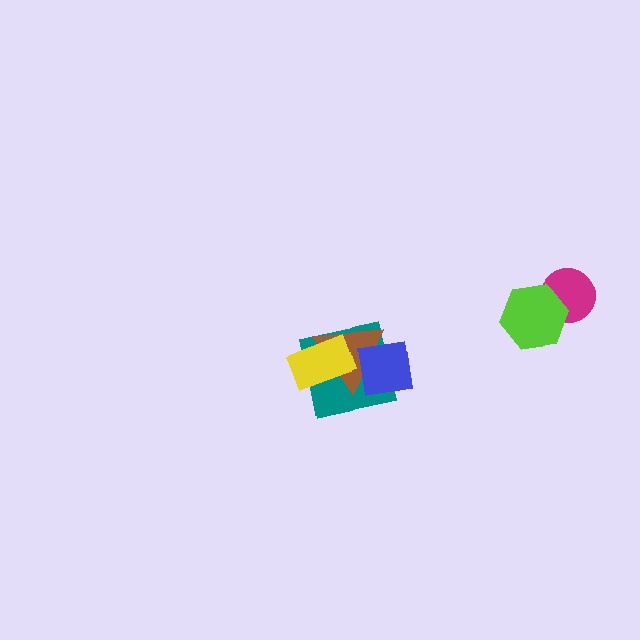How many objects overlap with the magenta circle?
1 object overlaps with the magenta circle.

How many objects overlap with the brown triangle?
3 objects overlap with the brown triangle.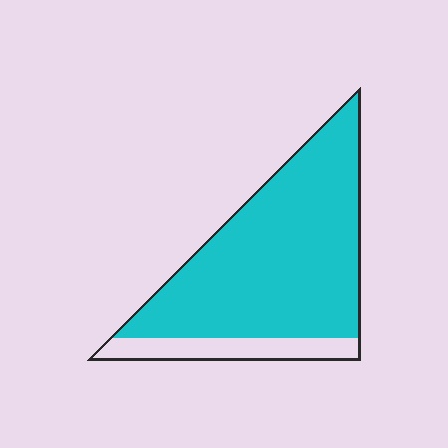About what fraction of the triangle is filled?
About five sixths (5/6).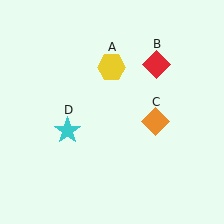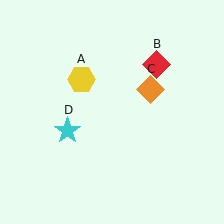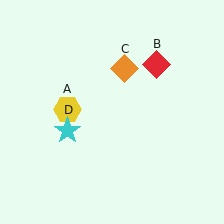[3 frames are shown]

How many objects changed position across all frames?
2 objects changed position: yellow hexagon (object A), orange diamond (object C).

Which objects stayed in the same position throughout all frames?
Red diamond (object B) and cyan star (object D) remained stationary.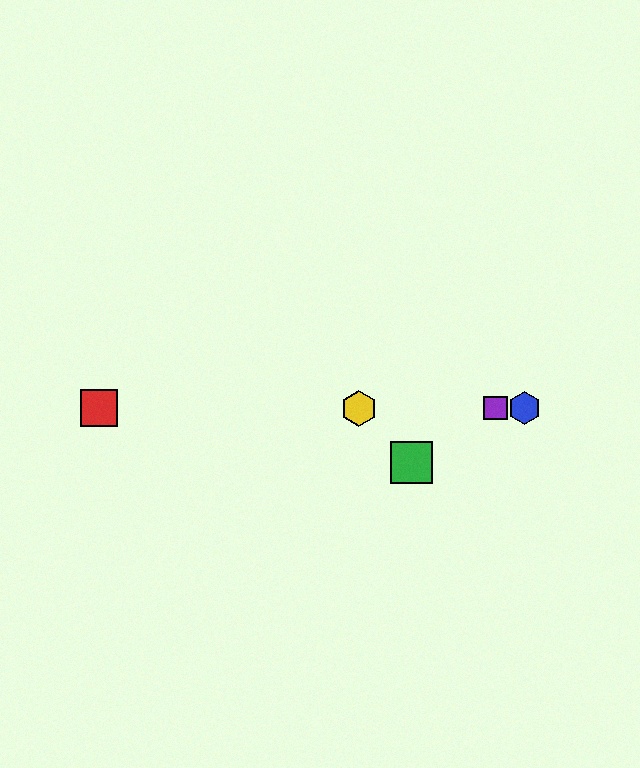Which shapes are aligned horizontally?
The red square, the blue hexagon, the yellow hexagon, the purple square are aligned horizontally.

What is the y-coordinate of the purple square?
The purple square is at y≈408.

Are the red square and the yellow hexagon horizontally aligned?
Yes, both are at y≈408.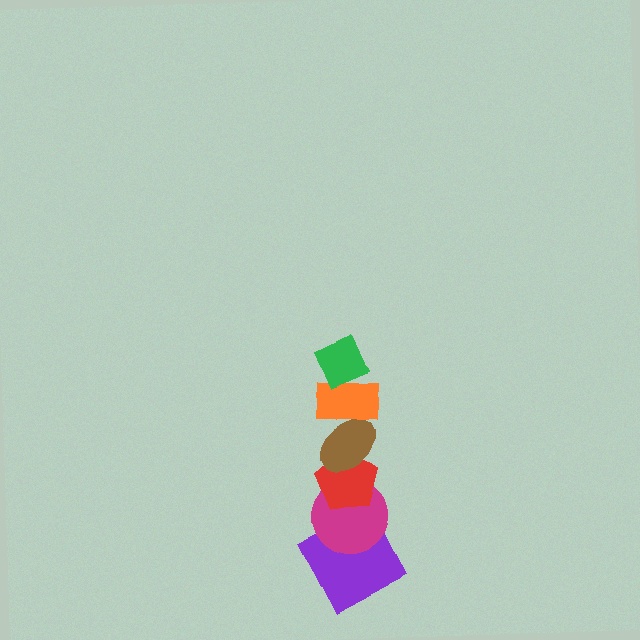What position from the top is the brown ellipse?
The brown ellipse is 3rd from the top.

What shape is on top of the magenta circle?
The red pentagon is on top of the magenta circle.